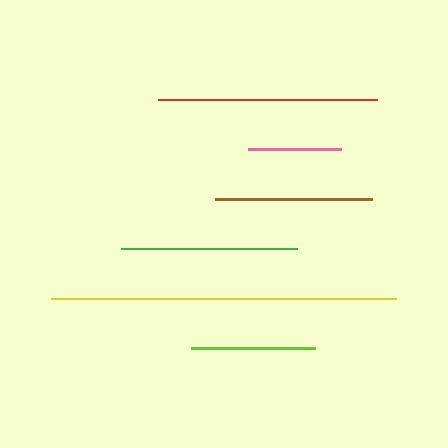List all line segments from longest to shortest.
From longest to shortest: yellow, red, green, brown, lime, pink.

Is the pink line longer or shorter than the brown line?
The brown line is longer than the pink line.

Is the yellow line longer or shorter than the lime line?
The yellow line is longer than the lime line.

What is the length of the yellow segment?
The yellow segment is approximately 345 pixels long.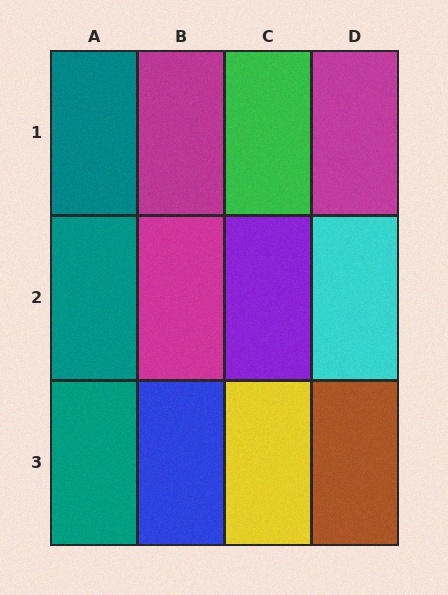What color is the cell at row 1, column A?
Teal.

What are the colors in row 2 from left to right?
Teal, magenta, purple, cyan.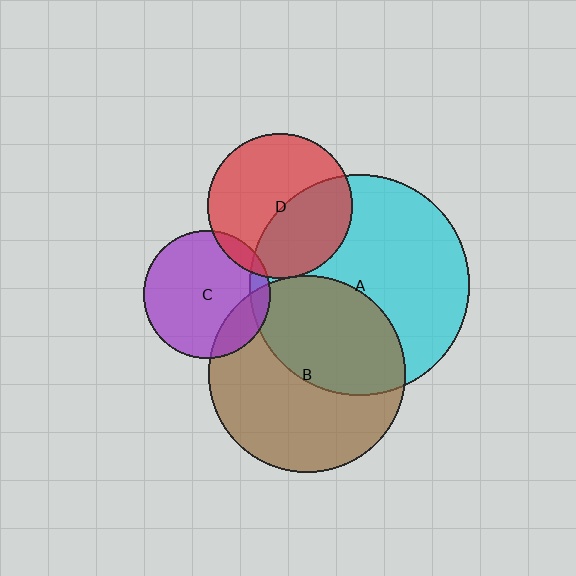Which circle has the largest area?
Circle A (cyan).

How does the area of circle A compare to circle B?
Approximately 1.2 times.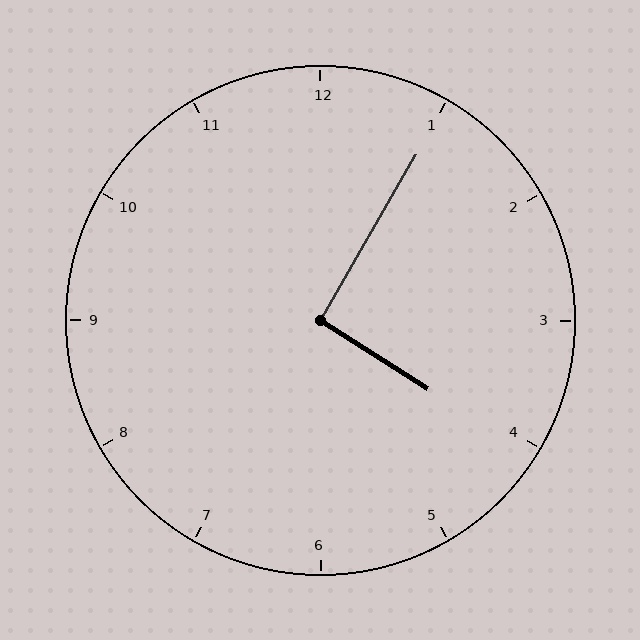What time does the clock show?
4:05.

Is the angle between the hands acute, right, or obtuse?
It is right.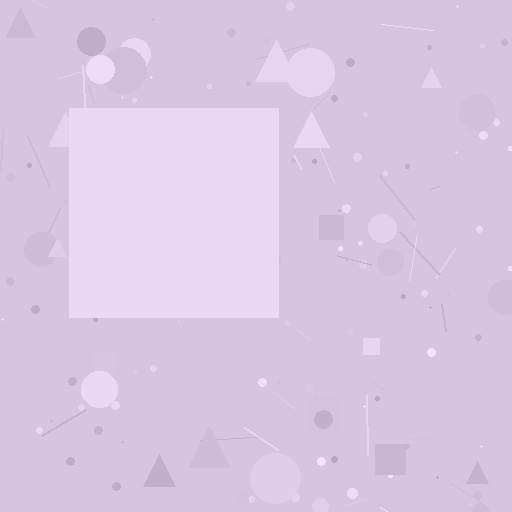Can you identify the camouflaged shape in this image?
The camouflaged shape is a square.